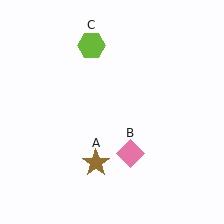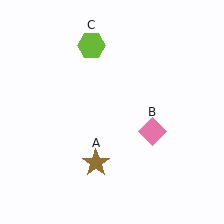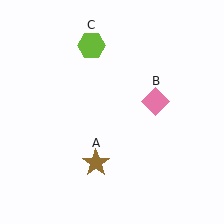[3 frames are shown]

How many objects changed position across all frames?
1 object changed position: pink diamond (object B).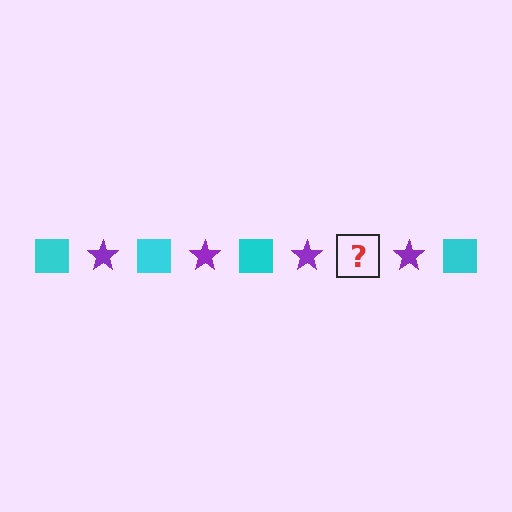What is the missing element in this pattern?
The missing element is a cyan square.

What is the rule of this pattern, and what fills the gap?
The rule is that the pattern alternates between cyan square and purple star. The gap should be filled with a cyan square.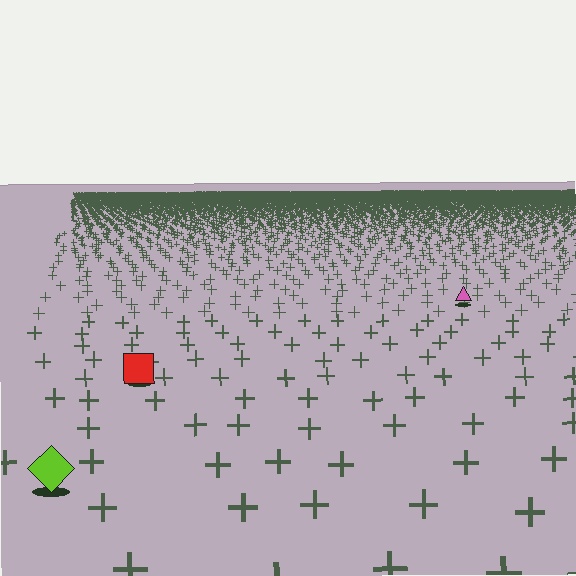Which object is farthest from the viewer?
The pink triangle is farthest from the viewer. It appears smaller and the ground texture around it is denser.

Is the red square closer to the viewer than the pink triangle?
Yes. The red square is closer — you can tell from the texture gradient: the ground texture is coarser near it.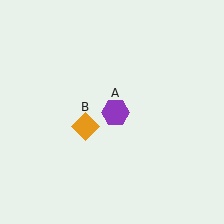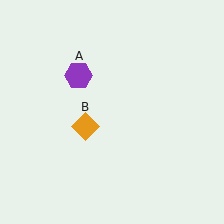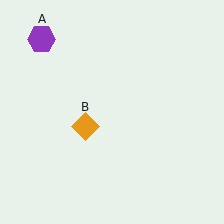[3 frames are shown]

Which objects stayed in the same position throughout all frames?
Orange diamond (object B) remained stationary.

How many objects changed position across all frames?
1 object changed position: purple hexagon (object A).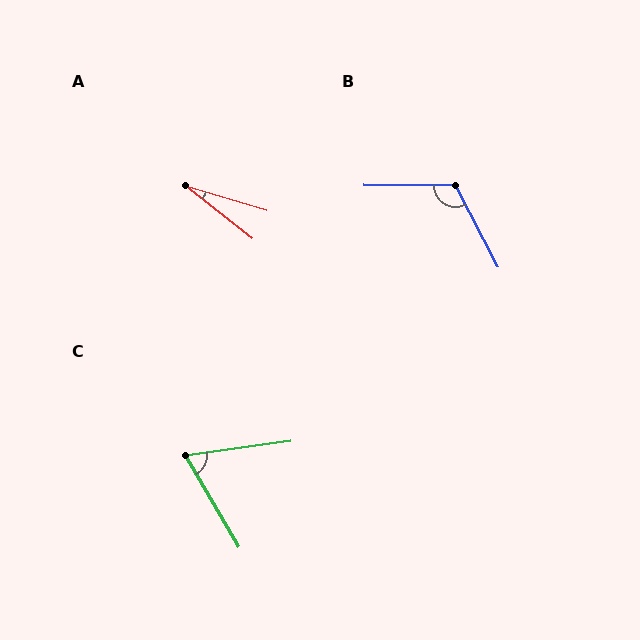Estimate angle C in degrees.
Approximately 68 degrees.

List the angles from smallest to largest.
A (21°), C (68°), B (118°).